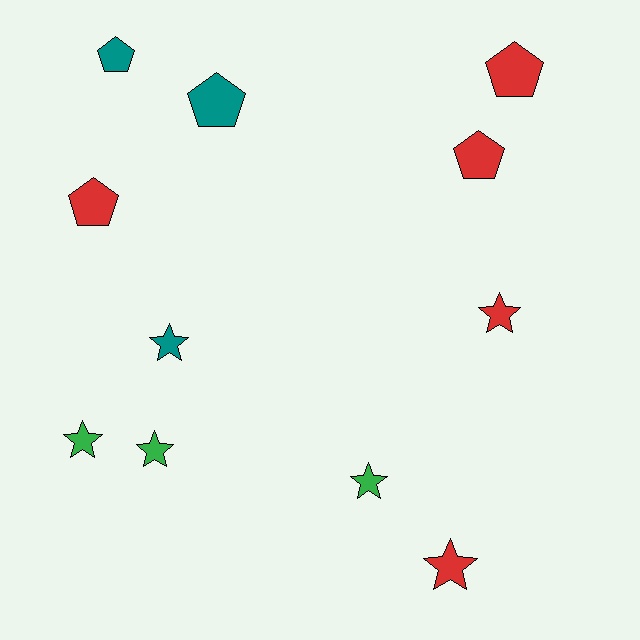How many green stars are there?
There are 3 green stars.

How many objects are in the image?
There are 11 objects.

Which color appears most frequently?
Red, with 5 objects.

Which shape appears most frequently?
Star, with 6 objects.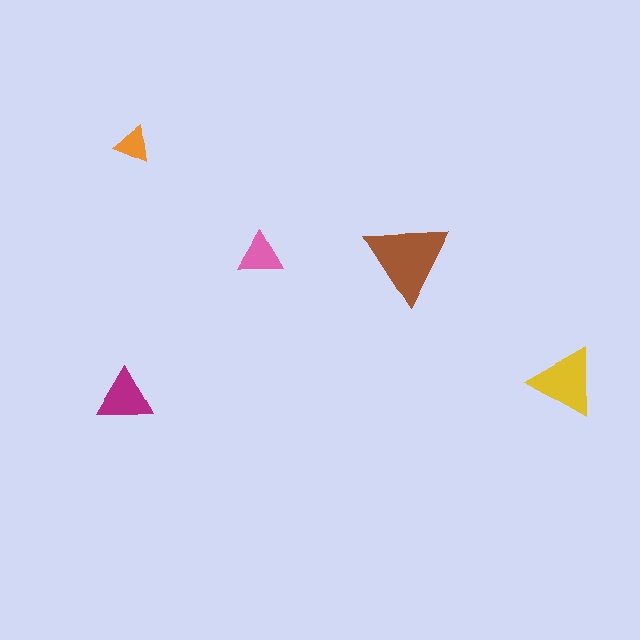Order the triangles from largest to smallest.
the brown one, the yellow one, the magenta one, the pink one, the orange one.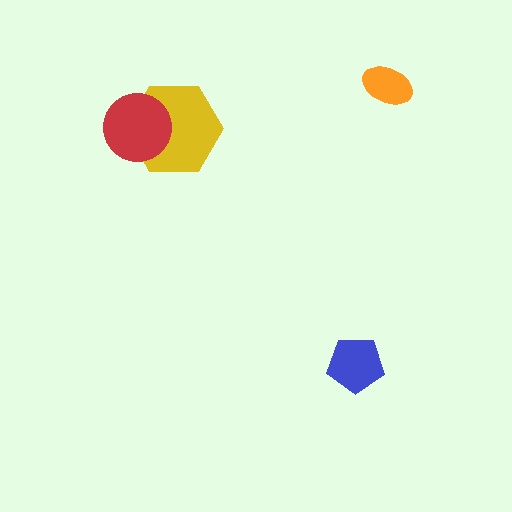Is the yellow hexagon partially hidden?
Yes, it is partially covered by another shape.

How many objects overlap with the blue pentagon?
0 objects overlap with the blue pentagon.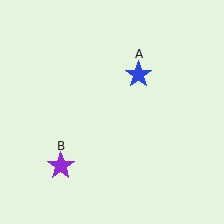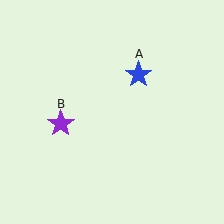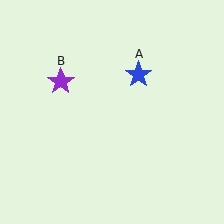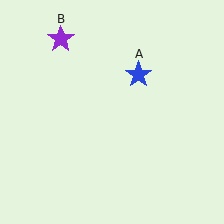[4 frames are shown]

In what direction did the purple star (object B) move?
The purple star (object B) moved up.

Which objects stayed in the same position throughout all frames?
Blue star (object A) remained stationary.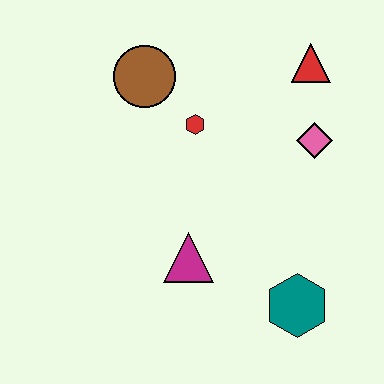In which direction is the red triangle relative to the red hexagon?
The red triangle is to the right of the red hexagon.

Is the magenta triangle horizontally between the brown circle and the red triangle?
Yes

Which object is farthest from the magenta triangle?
The red triangle is farthest from the magenta triangle.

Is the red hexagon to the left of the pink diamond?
Yes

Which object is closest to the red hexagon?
The brown circle is closest to the red hexagon.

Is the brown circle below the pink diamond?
No